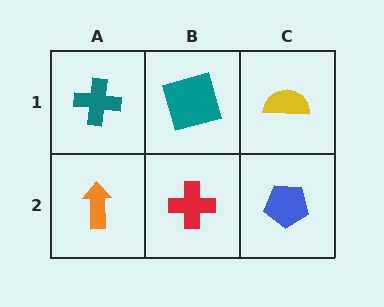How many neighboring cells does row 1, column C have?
2.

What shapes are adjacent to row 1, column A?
An orange arrow (row 2, column A), a teal square (row 1, column B).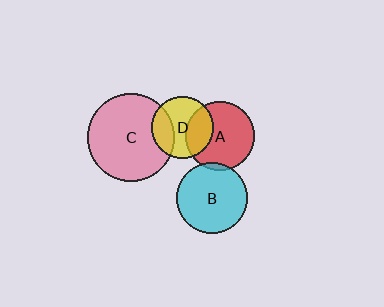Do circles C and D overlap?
Yes.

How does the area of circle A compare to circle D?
Approximately 1.2 times.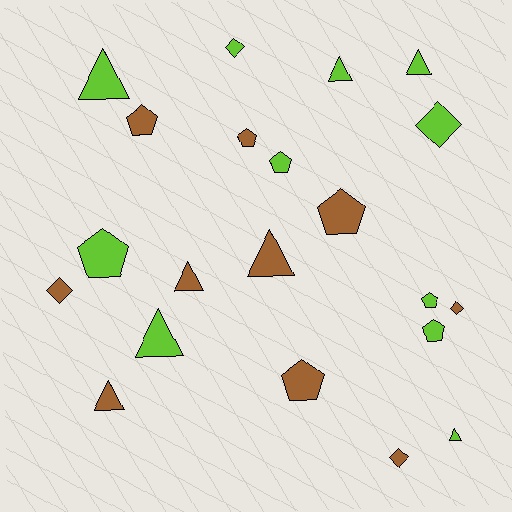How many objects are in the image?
There are 21 objects.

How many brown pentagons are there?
There are 4 brown pentagons.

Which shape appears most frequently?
Pentagon, with 8 objects.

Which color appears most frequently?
Lime, with 11 objects.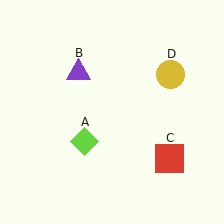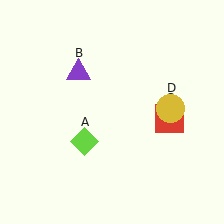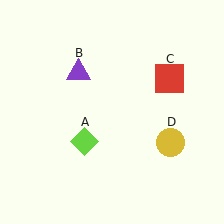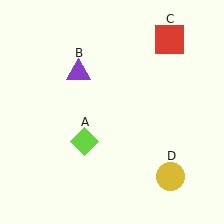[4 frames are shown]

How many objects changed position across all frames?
2 objects changed position: red square (object C), yellow circle (object D).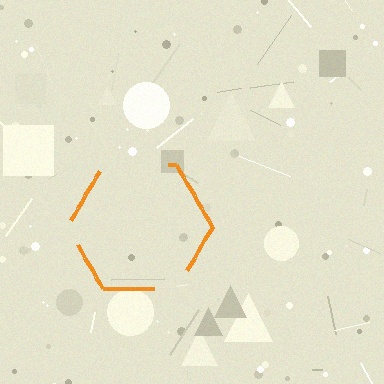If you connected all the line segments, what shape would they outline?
They would outline a hexagon.